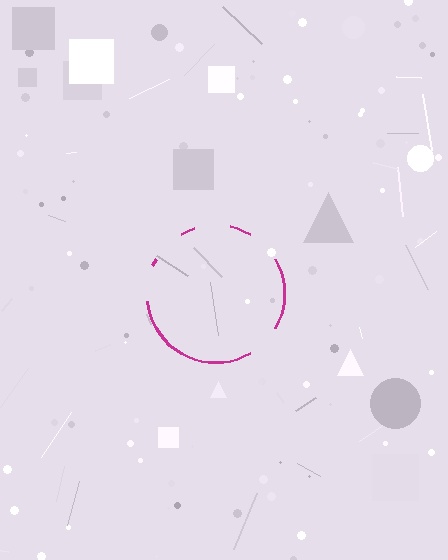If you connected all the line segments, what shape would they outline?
They would outline a circle.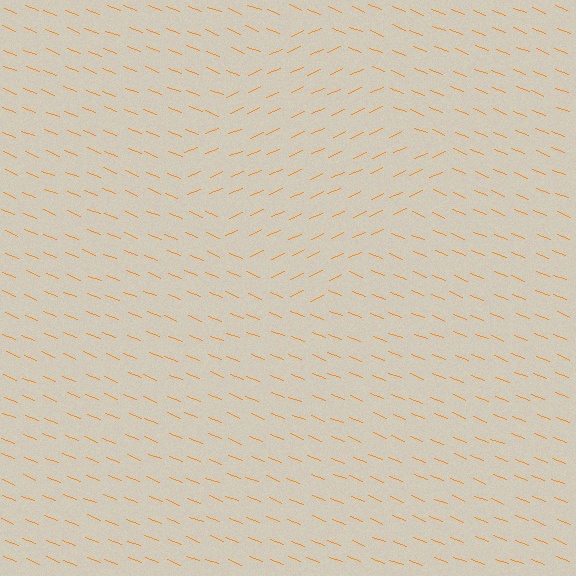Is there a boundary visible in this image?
Yes, there is a texture boundary formed by a change in line orientation.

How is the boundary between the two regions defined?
The boundary is defined purely by a change in line orientation (approximately 45 degrees difference). All lines are the same color and thickness.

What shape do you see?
I see a diamond.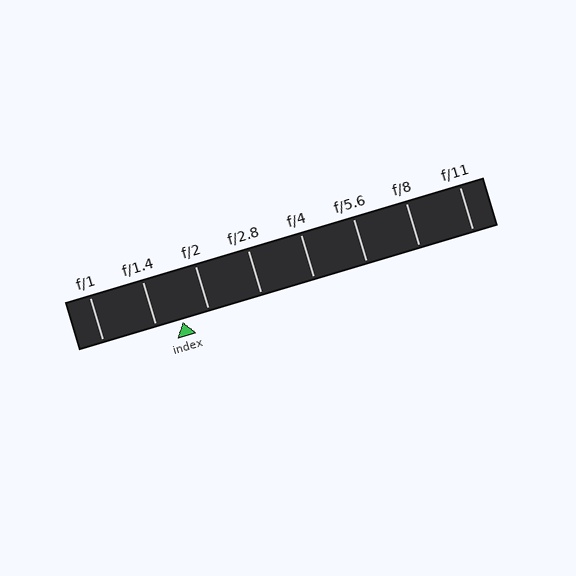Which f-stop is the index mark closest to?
The index mark is closest to f/1.4.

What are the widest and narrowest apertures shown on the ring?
The widest aperture shown is f/1 and the narrowest is f/11.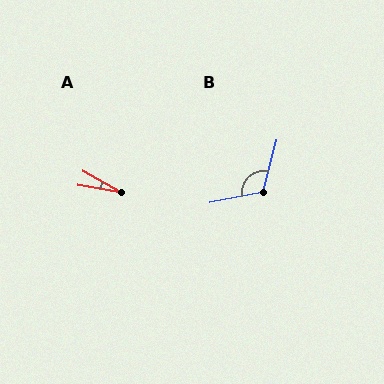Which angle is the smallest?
A, at approximately 20 degrees.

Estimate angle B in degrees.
Approximately 116 degrees.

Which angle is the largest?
B, at approximately 116 degrees.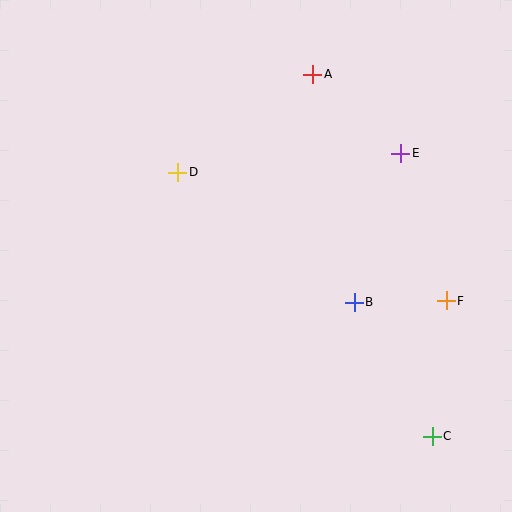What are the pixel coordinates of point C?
Point C is at (432, 436).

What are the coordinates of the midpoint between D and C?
The midpoint between D and C is at (305, 304).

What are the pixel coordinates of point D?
Point D is at (178, 172).